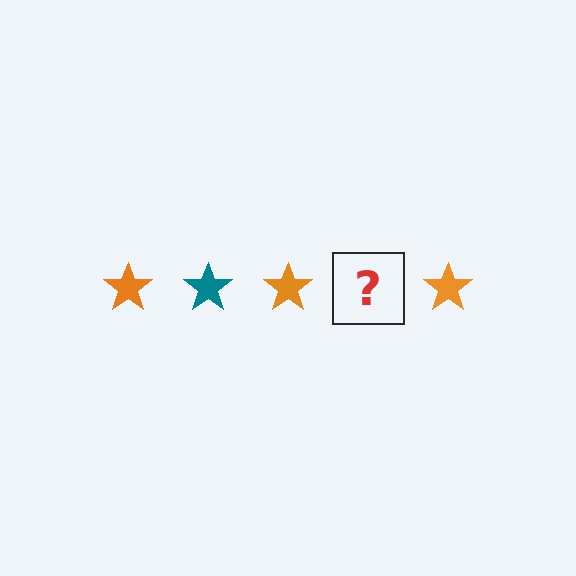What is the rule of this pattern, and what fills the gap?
The rule is that the pattern cycles through orange, teal stars. The gap should be filled with a teal star.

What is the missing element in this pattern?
The missing element is a teal star.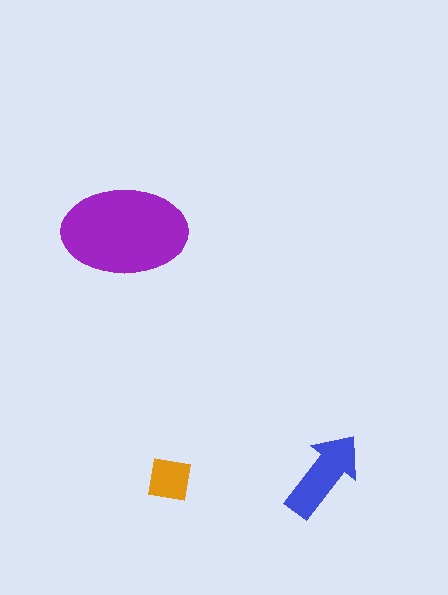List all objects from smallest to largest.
The orange square, the blue arrow, the purple ellipse.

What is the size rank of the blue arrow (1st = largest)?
2nd.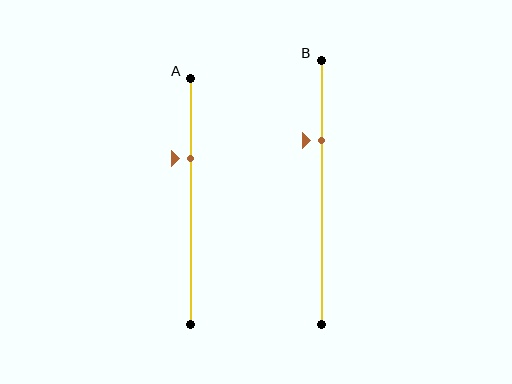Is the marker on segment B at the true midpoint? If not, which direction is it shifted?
No, the marker on segment B is shifted upward by about 20% of the segment length.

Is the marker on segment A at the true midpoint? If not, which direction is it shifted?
No, the marker on segment A is shifted upward by about 17% of the segment length.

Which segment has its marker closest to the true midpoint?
Segment A has its marker closest to the true midpoint.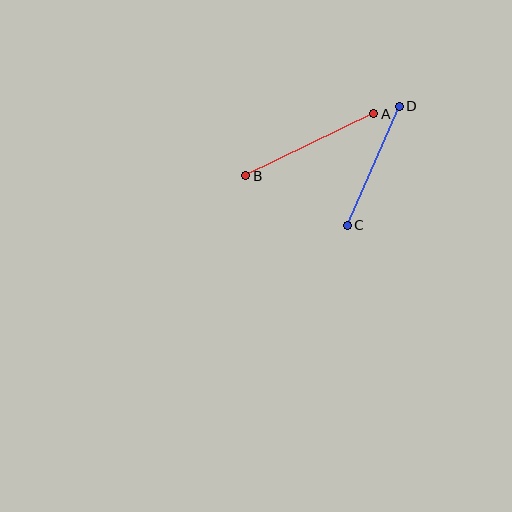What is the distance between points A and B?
The distance is approximately 142 pixels.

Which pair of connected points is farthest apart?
Points A and B are farthest apart.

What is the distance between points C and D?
The distance is approximately 130 pixels.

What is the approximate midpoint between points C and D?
The midpoint is at approximately (373, 166) pixels.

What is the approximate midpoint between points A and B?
The midpoint is at approximately (310, 145) pixels.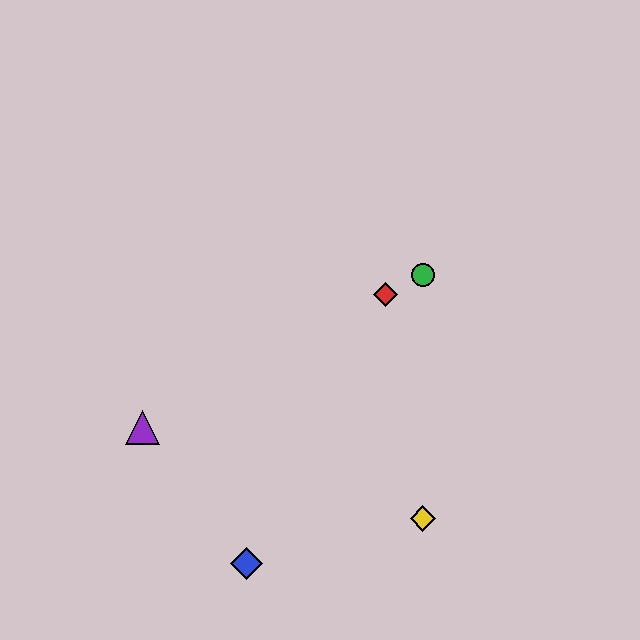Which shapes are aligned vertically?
The green circle, the yellow diamond are aligned vertically.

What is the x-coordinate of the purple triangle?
The purple triangle is at x≈142.